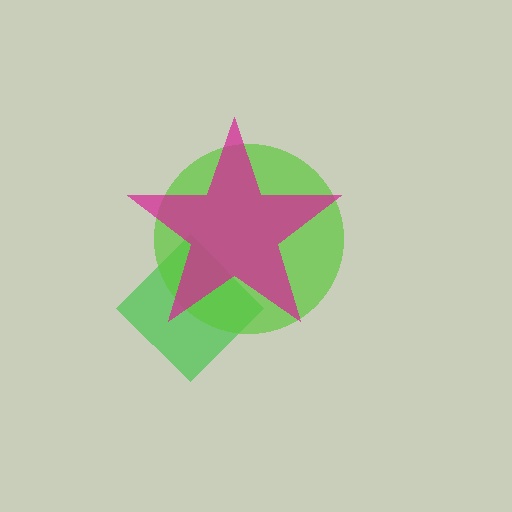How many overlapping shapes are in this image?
There are 3 overlapping shapes in the image.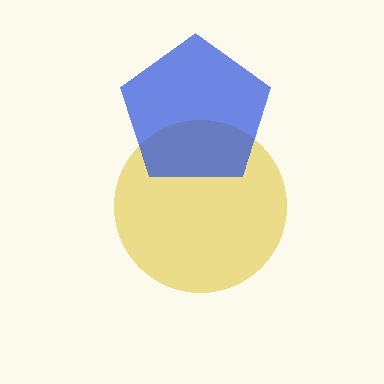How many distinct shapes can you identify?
There are 2 distinct shapes: a yellow circle, a blue pentagon.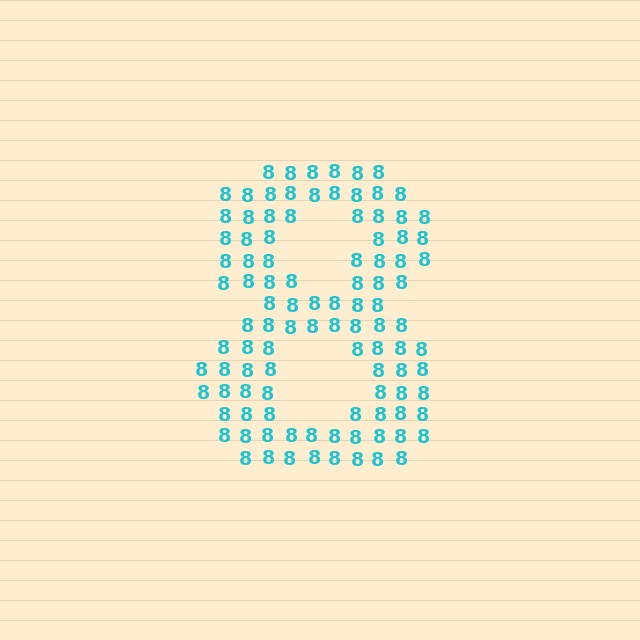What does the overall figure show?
The overall figure shows the digit 8.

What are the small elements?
The small elements are digit 8's.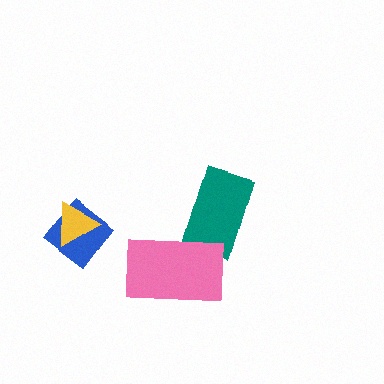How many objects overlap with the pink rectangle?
1 object overlaps with the pink rectangle.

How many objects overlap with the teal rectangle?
1 object overlaps with the teal rectangle.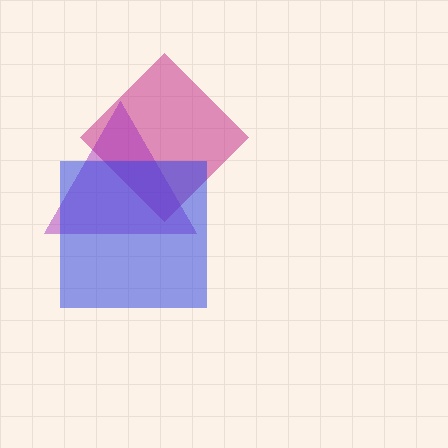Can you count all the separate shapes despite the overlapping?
Yes, there are 3 separate shapes.